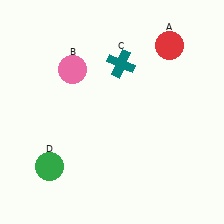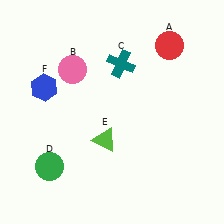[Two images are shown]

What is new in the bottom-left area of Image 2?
A lime triangle (E) was added in the bottom-left area of Image 2.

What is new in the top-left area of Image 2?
A blue hexagon (F) was added in the top-left area of Image 2.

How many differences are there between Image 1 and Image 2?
There are 2 differences between the two images.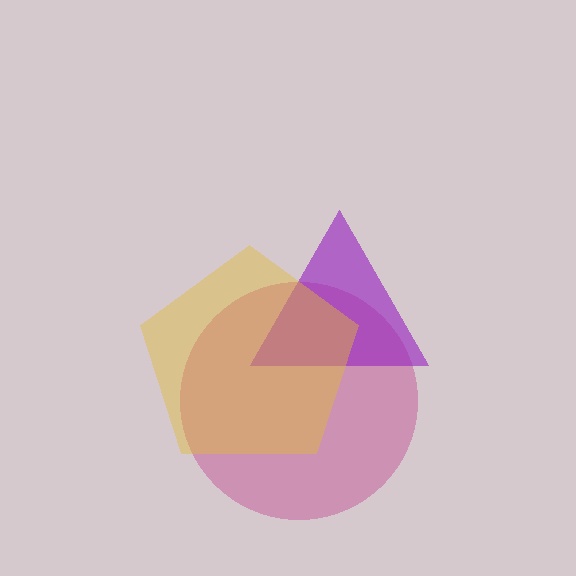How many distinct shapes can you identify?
There are 3 distinct shapes: a magenta circle, a purple triangle, a yellow pentagon.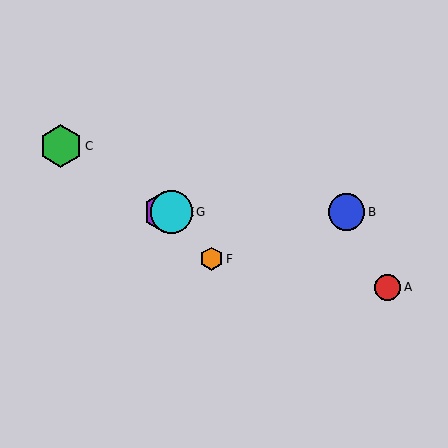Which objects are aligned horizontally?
Objects B, D, E, G are aligned horizontally.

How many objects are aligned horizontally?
4 objects (B, D, E, G) are aligned horizontally.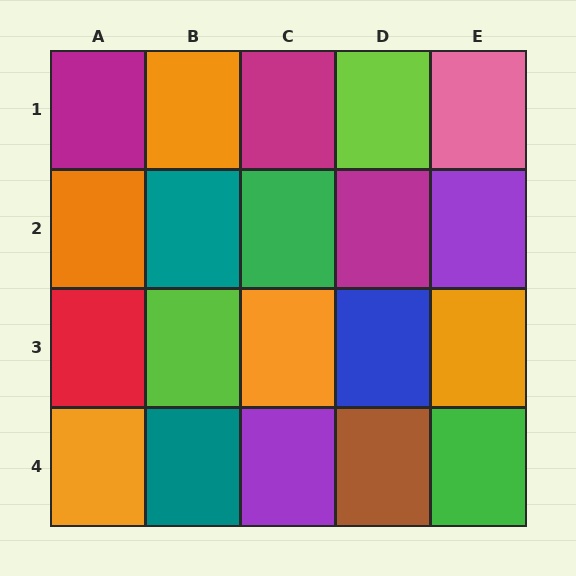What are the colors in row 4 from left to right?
Orange, teal, purple, brown, green.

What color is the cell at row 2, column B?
Teal.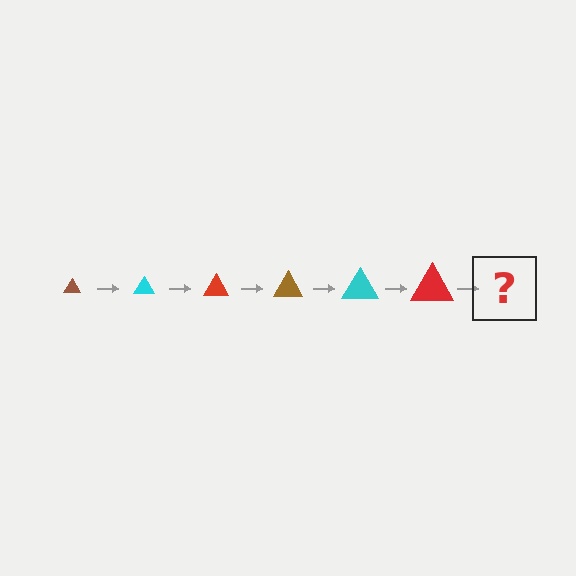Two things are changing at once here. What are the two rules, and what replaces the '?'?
The two rules are that the triangle grows larger each step and the color cycles through brown, cyan, and red. The '?' should be a brown triangle, larger than the previous one.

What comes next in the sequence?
The next element should be a brown triangle, larger than the previous one.